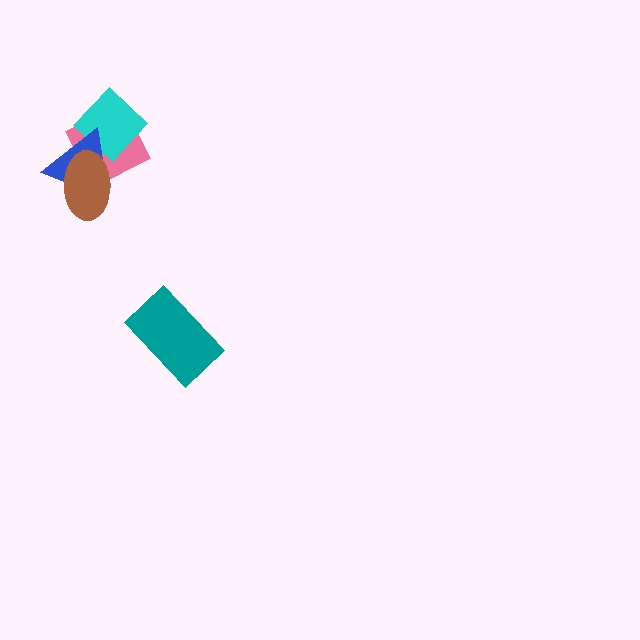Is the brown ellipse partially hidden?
No, no other shape covers it.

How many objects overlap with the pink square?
3 objects overlap with the pink square.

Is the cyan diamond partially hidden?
Yes, it is partially covered by another shape.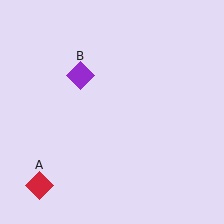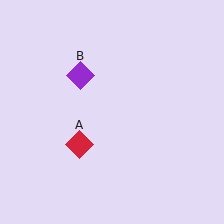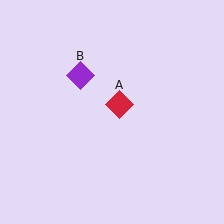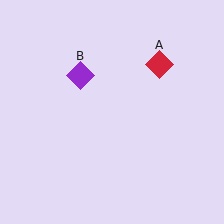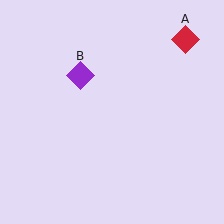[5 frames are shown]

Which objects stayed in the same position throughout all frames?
Purple diamond (object B) remained stationary.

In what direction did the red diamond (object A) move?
The red diamond (object A) moved up and to the right.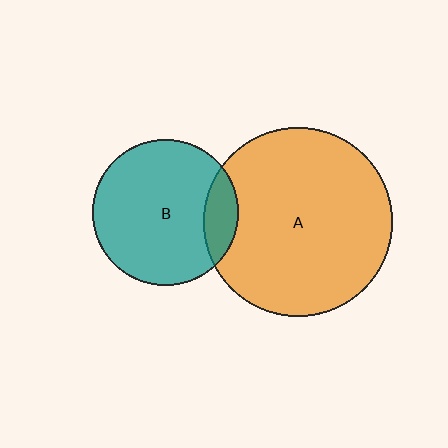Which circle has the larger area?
Circle A (orange).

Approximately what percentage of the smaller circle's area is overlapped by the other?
Approximately 15%.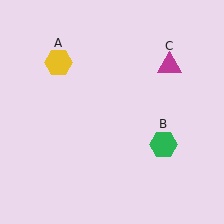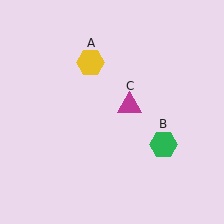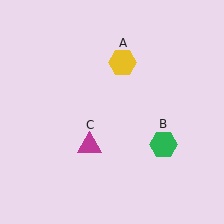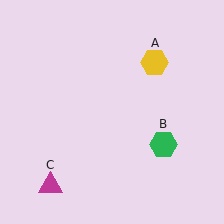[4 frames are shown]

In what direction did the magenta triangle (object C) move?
The magenta triangle (object C) moved down and to the left.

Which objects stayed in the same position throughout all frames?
Green hexagon (object B) remained stationary.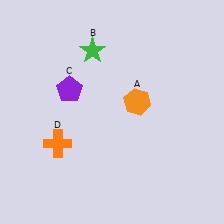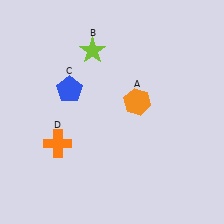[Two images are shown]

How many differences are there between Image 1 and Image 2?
There are 2 differences between the two images.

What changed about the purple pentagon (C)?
In Image 1, C is purple. In Image 2, it changed to blue.